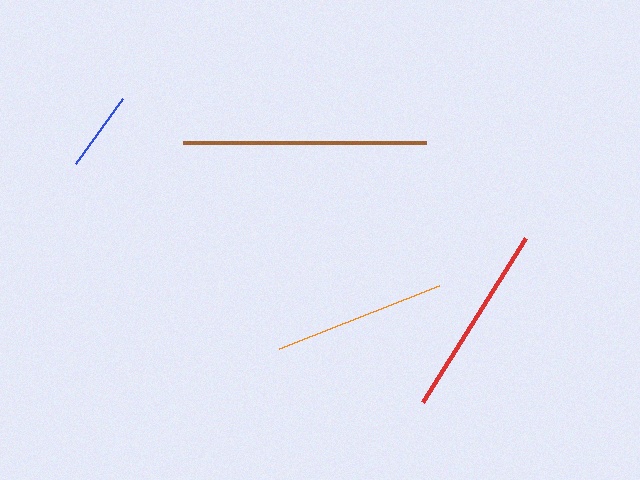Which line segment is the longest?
The brown line is the longest at approximately 243 pixels.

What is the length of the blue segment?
The blue segment is approximately 80 pixels long.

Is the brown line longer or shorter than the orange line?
The brown line is longer than the orange line.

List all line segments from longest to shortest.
From longest to shortest: brown, red, orange, blue.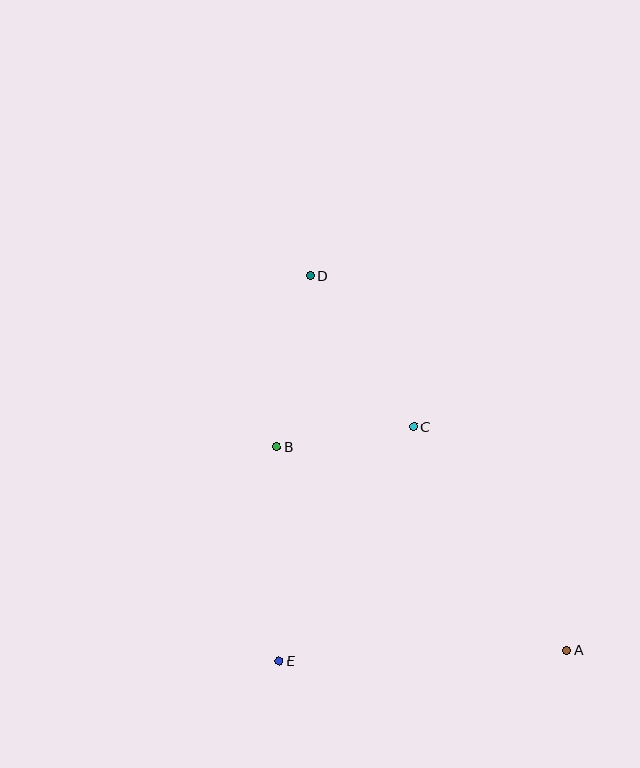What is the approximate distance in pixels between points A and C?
The distance between A and C is approximately 271 pixels.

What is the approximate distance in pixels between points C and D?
The distance between C and D is approximately 183 pixels.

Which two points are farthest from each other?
Points A and D are farthest from each other.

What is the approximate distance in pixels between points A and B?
The distance between A and B is approximately 354 pixels.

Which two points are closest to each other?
Points B and C are closest to each other.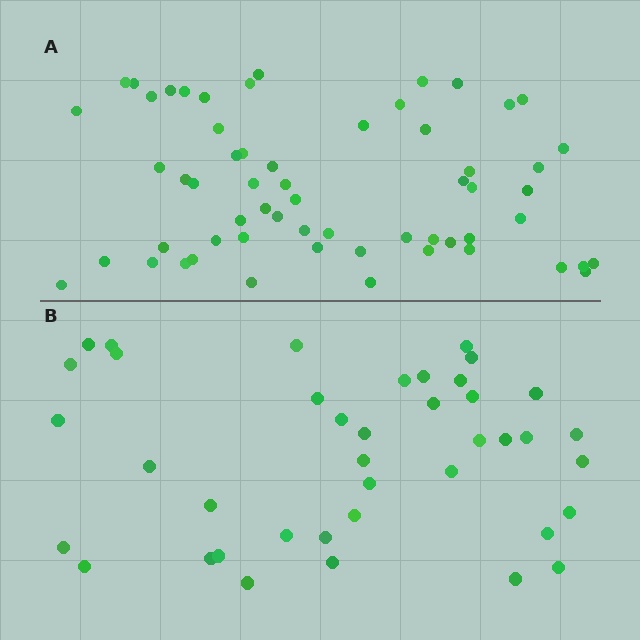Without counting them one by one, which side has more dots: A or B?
Region A (the top region) has more dots.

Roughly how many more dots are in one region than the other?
Region A has approximately 20 more dots than region B.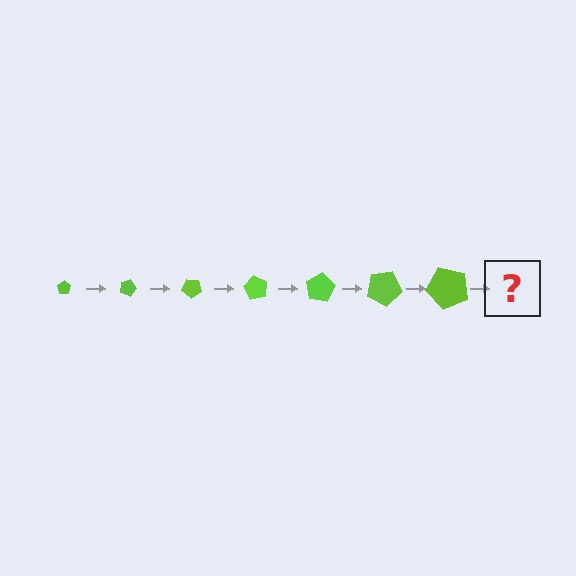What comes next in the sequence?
The next element should be a pentagon, larger than the previous one and rotated 140 degrees from the start.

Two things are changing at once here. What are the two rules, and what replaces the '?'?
The two rules are that the pentagon grows larger each step and it rotates 20 degrees each step. The '?' should be a pentagon, larger than the previous one and rotated 140 degrees from the start.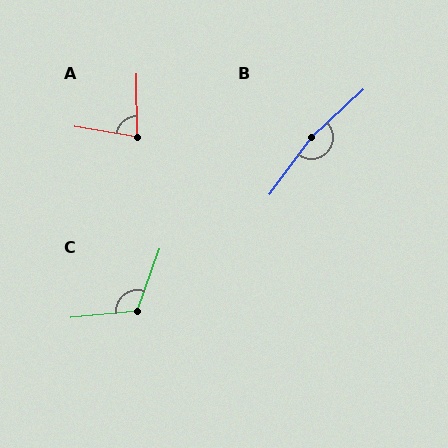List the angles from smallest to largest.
A (80°), C (115°), B (169°).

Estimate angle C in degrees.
Approximately 115 degrees.